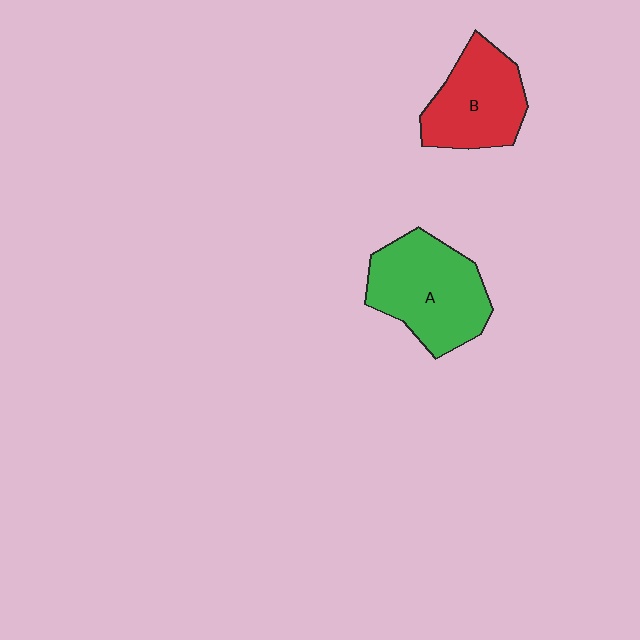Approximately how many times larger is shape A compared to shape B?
Approximately 1.2 times.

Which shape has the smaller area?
Shape B (red).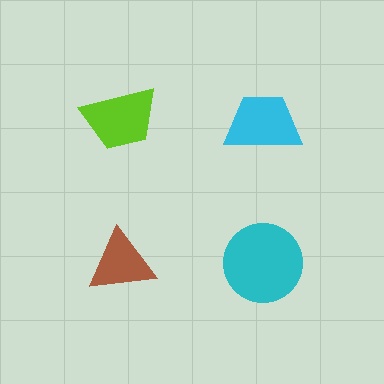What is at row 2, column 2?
A cyan circle.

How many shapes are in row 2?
2 shapes.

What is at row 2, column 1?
A brown triangle.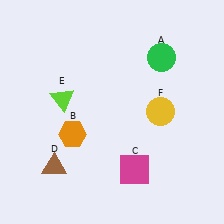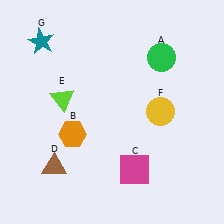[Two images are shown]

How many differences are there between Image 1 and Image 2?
There is 1 difference between the two images.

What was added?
A teal star (G) was added in Image 2.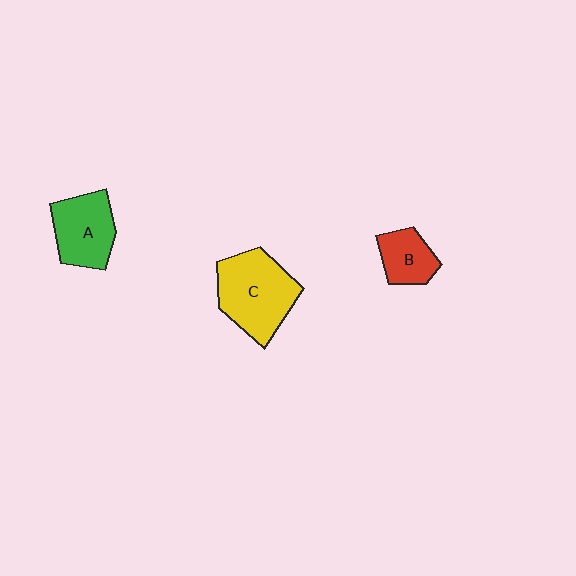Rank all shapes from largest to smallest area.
From largest to smallest: C (yellow), A (green), B (red).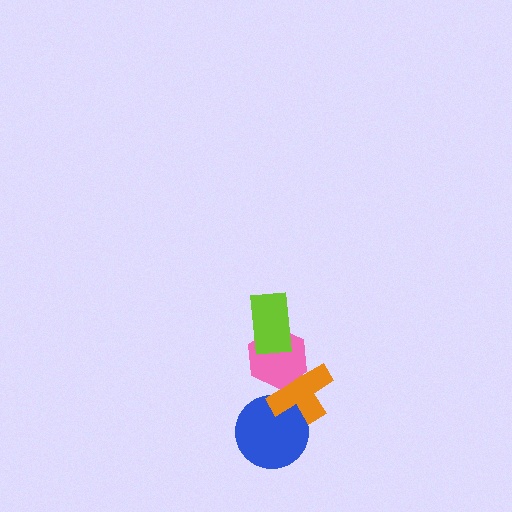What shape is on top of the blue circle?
The orange cross is on top of the blue circle.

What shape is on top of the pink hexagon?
The lime rectangle is on top of the pink hexagon.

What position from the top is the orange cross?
The orange cross is 3rd from the top.